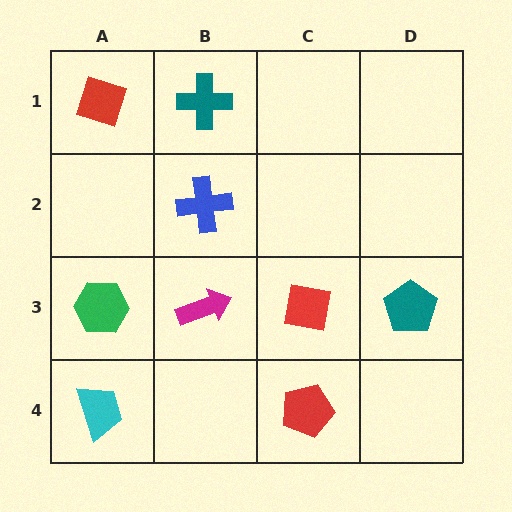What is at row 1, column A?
A red diamond.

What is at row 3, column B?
A magenta arrow.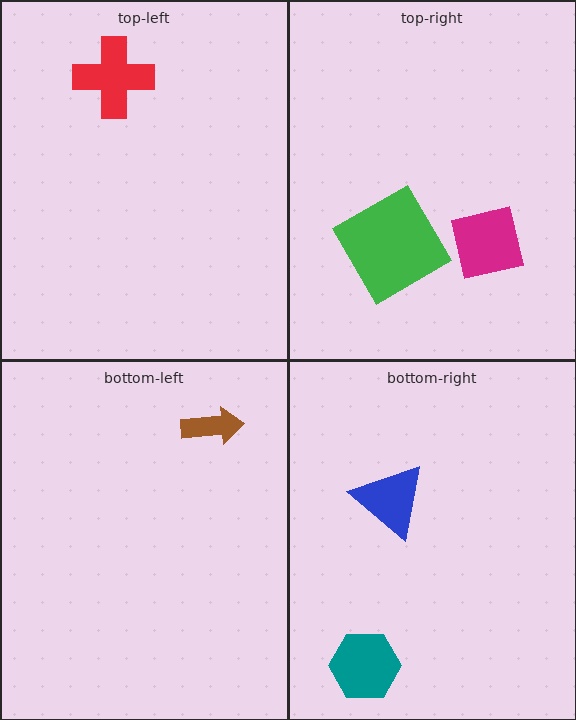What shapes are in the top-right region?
The magenta square, the green diamond.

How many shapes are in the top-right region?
2.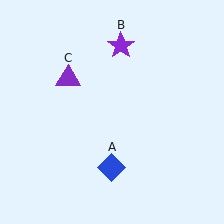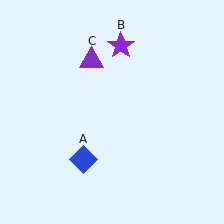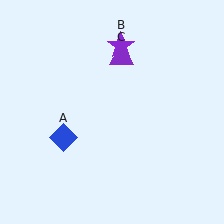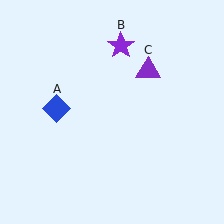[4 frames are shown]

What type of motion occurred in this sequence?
The blue diamond (object A), purple triangle (object C) rotated clockwise around the center of the scene.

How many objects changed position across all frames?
2 objects changed position: blue diamond (object A), purple triangle (object C).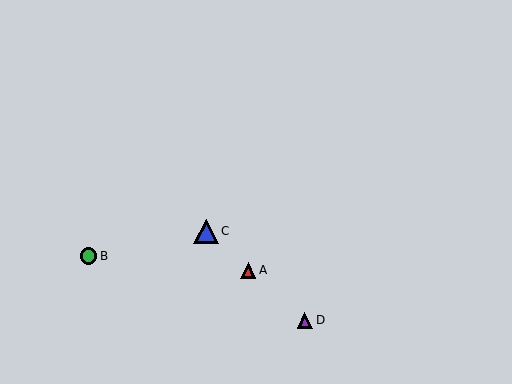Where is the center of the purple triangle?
The center of the purple triangle is at (305, 320).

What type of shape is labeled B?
Shape B is a green circle.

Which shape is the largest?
The blue triangle (labeled C) is the largest.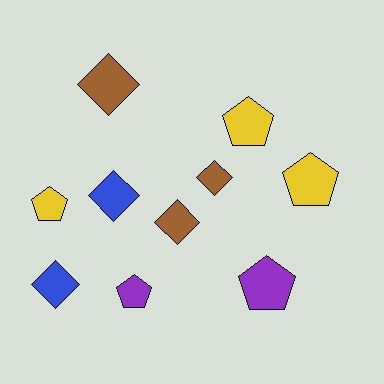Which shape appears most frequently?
Diamond, with 5 objects.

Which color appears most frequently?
Brown, with 3 objects.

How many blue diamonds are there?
There are 2 blue diamonds.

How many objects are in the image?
There are 10 objects.